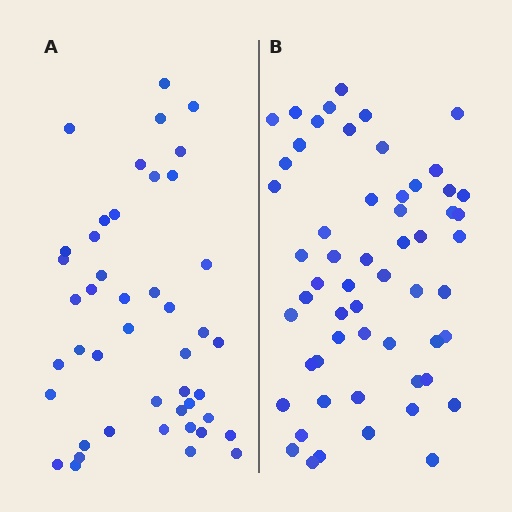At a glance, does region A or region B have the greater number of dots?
Region B (the right region) has more dots.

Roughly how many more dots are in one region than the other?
Region B has roughly 12 or so more dots than region A.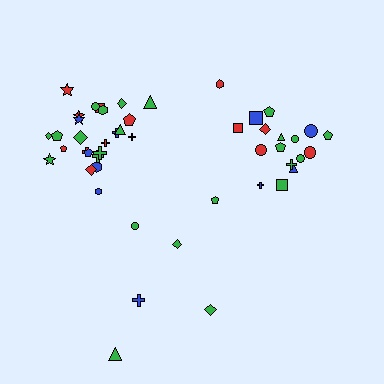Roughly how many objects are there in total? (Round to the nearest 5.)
Roughly 50 objects in total.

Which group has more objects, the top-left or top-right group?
The top-left group.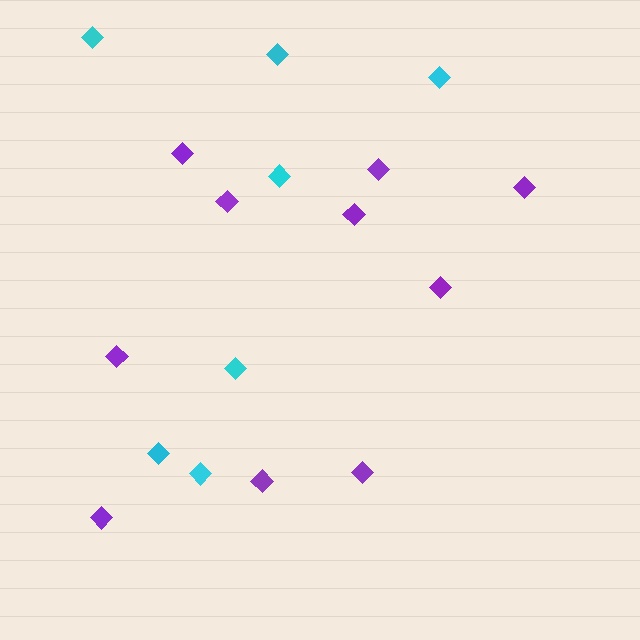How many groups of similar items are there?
There are 2 groups: one group of purple diamonds (10) and one group of cyan diamonds (7).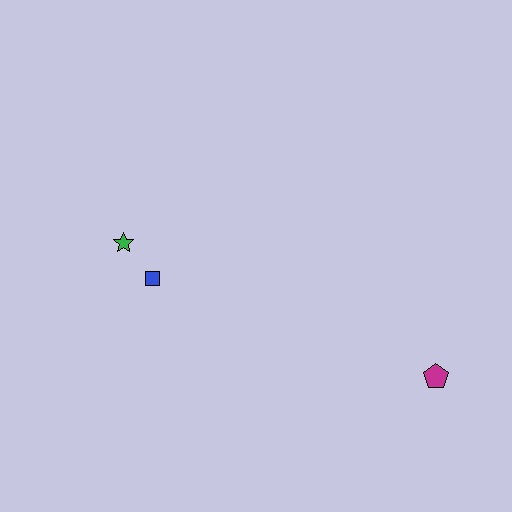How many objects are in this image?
There are 3 objects.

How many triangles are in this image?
There are no triangles.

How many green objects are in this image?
There is 1 green object.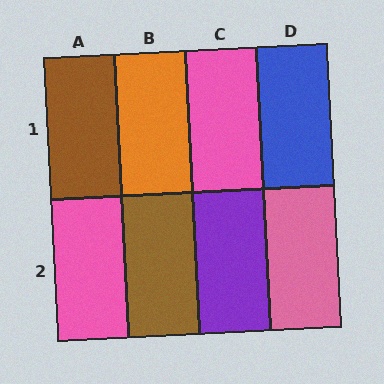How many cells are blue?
1 cell is blue.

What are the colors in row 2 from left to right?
Pink, brown, purple, pink.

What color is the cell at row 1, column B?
Orange.